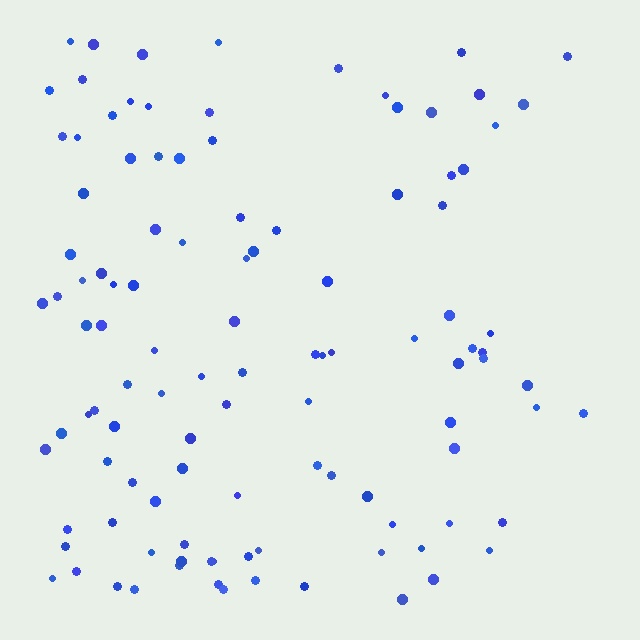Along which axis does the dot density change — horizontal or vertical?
Horizontal.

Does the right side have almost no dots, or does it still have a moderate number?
Still a moderate number, just noticeably fewer than the left.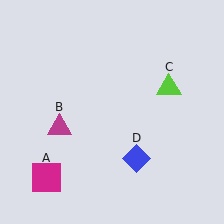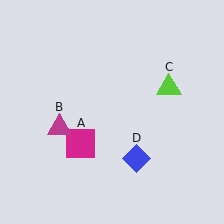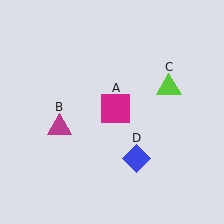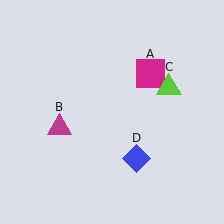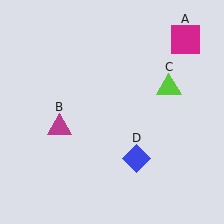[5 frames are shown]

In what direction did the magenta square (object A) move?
The magenta square (object A) moved up and to the right.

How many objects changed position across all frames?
1 object changed position: magenta square (object A).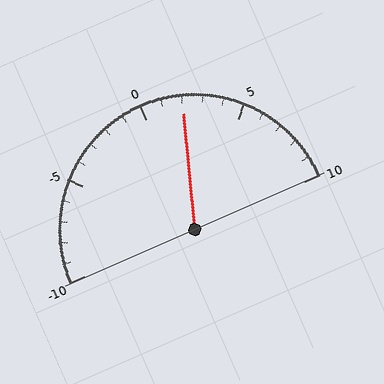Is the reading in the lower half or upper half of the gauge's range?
The reading is in the upper half of the range (-10 to 10).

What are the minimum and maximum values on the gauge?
The gauge ranges from -10 to 10.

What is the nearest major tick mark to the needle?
The nearest major tick mark is 0.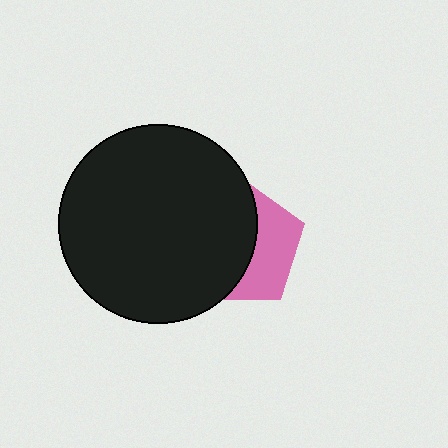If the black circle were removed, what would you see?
You would see the complete pink pentagon.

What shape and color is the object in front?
The object in front is a black circle.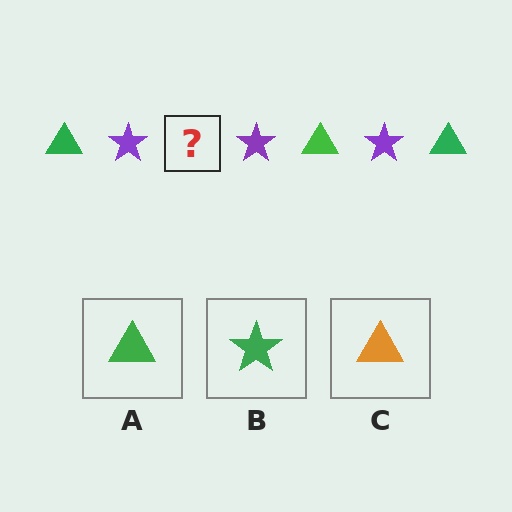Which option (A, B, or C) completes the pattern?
A.